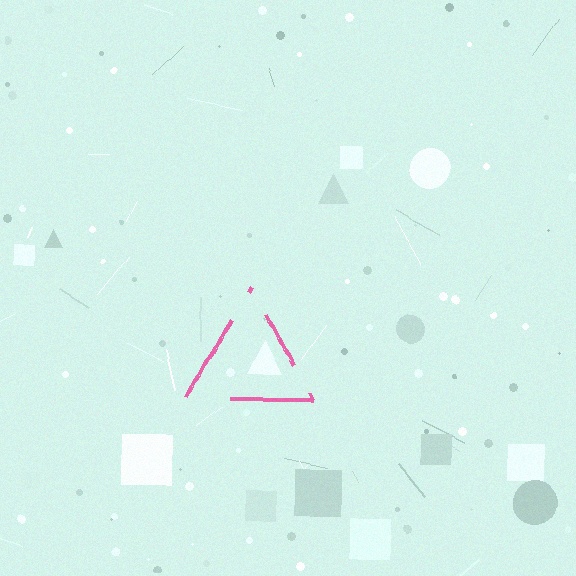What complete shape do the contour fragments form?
The contour fragments form a triangle.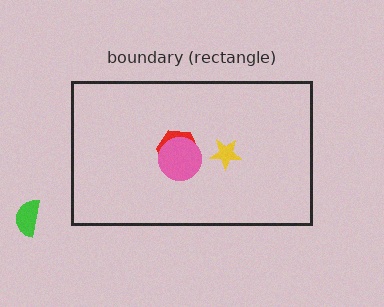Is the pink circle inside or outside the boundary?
Inside.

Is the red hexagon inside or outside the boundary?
Inside.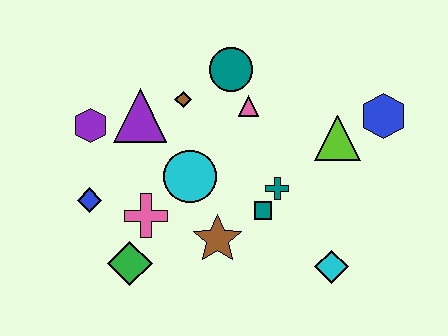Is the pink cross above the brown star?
Yes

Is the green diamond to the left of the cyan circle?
Yes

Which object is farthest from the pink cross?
The blue hexagon is farthest from the pink cross.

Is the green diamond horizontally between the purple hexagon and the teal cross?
Yes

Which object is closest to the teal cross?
The teal square is closest to the teal cross.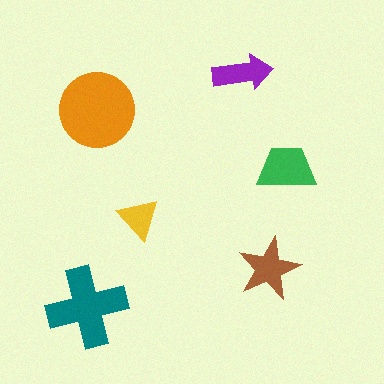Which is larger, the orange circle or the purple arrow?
The orange circle.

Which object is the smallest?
The yellow triangle.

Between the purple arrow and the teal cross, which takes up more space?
The teal cross.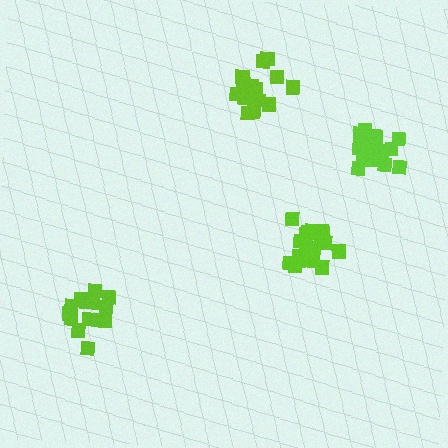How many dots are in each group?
Group 1: 17 dots, Group 2: 19 dots, Group 3: 14 dots, Group 4: 15 dots (65 total).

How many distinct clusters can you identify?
There are 4 distinct clusters.